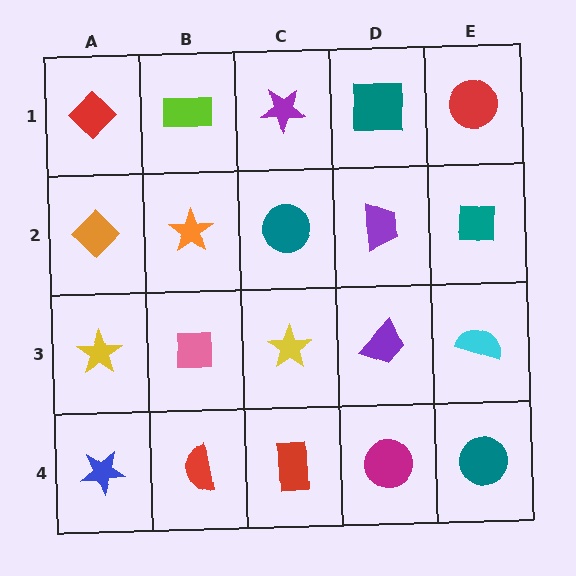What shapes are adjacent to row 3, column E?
A teal square (row 2, column E), a teal circle (row 4, column E), a purple trapezoid (row 3, column D).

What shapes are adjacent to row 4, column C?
A yellow star (row 3, column C), a red semicircle (row 4, column B), a magenta circle (row 4, column D).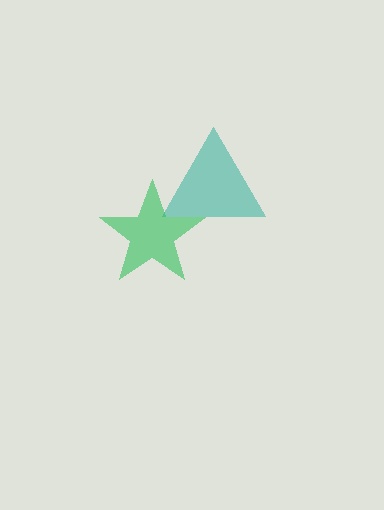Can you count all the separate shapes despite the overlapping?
Yes, there are 2 separate shapes.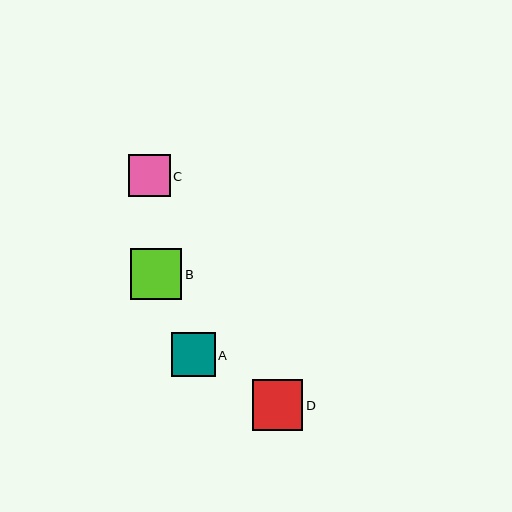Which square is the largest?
Square B is the largest with a size of approximately 51 pixels.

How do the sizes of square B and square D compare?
Square B and square D are approximately the same size.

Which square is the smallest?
Square C is the smallest with a size of approximately 42 pixels.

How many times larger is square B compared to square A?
Square B is approximately 1.2 times the size of square A.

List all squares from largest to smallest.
From largest to smallest: B, D, A, C.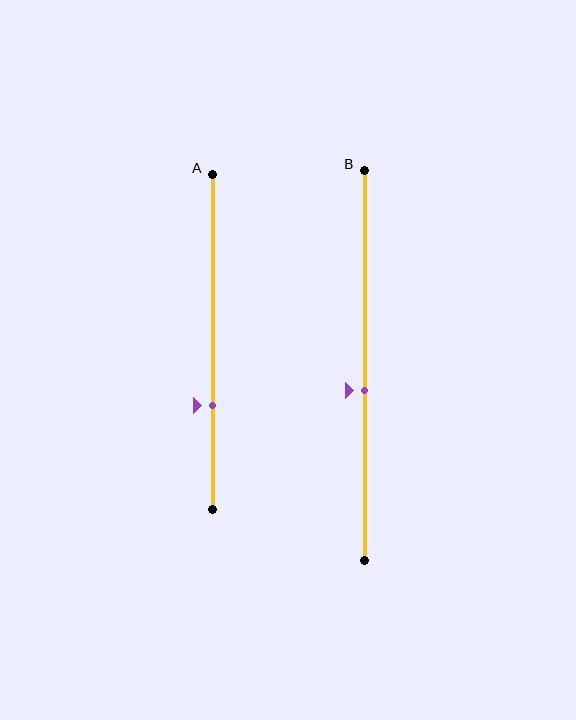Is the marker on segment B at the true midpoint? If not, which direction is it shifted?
No, the marker on segment B is shifted downward by about 6% of the segment length.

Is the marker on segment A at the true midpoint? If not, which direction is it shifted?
No, the marker on segment A is shifted downward by about 19% of the segment length.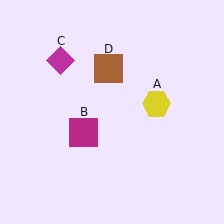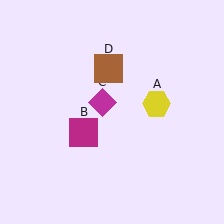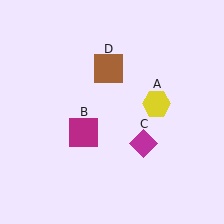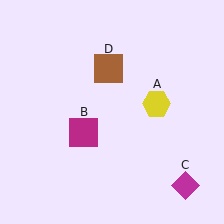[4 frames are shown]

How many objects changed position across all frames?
1 object changed position: magenta diamond (object C).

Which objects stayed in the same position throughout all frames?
Yellow hexagon (object A) and magenta square (object B) and brown square (object D) remained stationary.